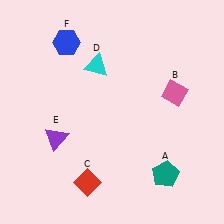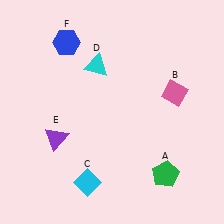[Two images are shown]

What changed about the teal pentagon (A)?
In Image 1, A is teal. In Image 2, it changed to green.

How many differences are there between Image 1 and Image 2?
There are 2 differences between the two images.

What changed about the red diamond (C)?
In Image 1, C is red. In Image 2, it changed to cyan.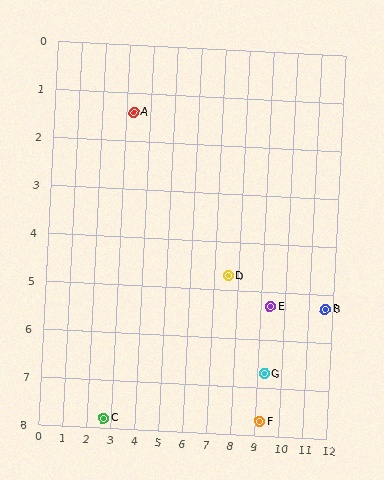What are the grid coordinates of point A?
Point A is at approximately (3.3, 1.4).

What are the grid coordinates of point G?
Point G is at approximately (9.3, 6.7).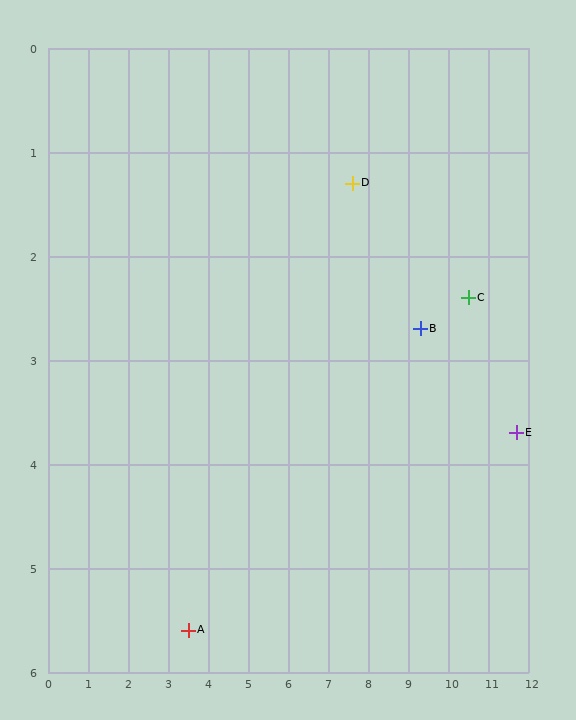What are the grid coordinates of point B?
Point B is at approximately (9.3, 2.7).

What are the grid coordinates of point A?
Point A is at approximately (3.5, 5.6).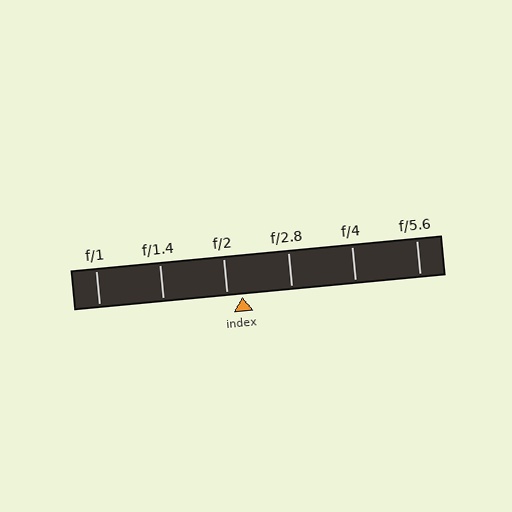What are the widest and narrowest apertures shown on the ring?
The widest aperture shown is f/1 and the narrowest is f/5.6.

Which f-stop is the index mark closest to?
The index mark is closest to f/2.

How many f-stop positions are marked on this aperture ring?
There are 6 f-stop positions marked.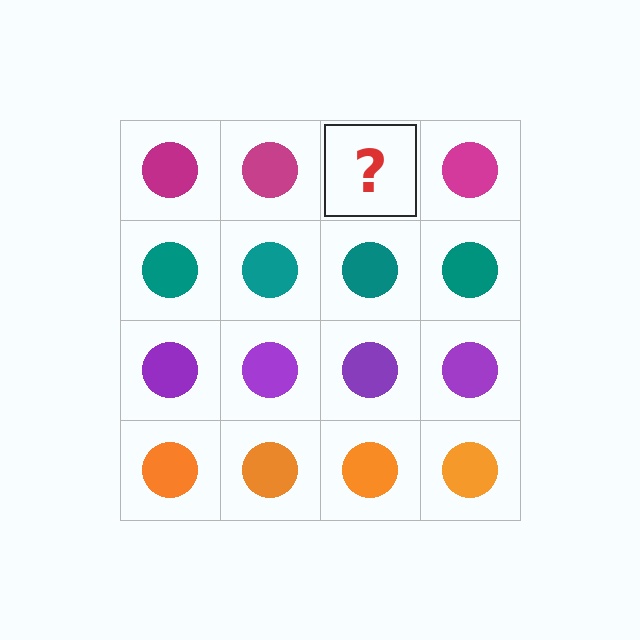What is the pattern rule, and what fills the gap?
The rule is that each row has a consistent color. The gap should be filled with a magenta circle.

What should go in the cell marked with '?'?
The missing cell should contain a magenta circle.